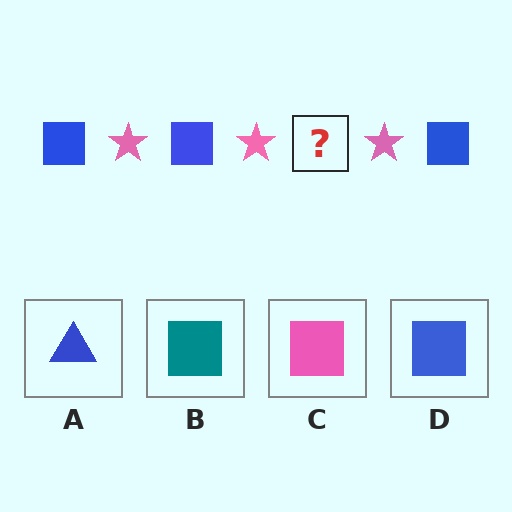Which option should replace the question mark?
Option D.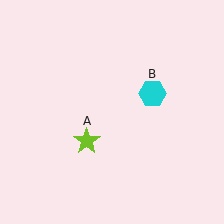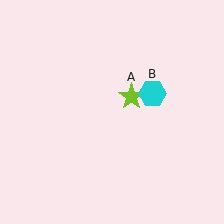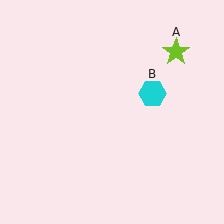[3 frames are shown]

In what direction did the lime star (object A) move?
The lime star (object A) moved up and to the right.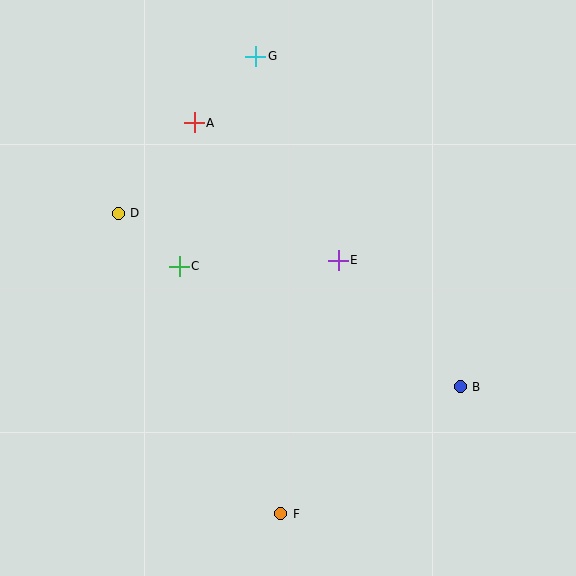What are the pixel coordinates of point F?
Point F is at (281, 514).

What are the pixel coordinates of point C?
Point C is at (179, 266).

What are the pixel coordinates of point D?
Point D is at (118, 213).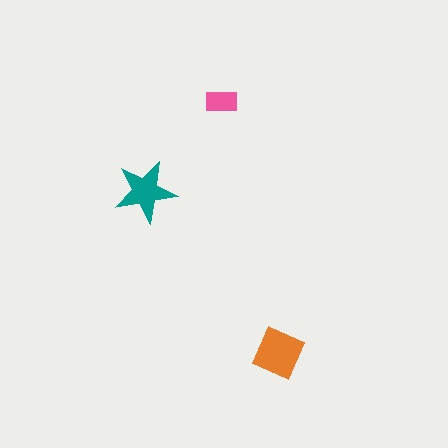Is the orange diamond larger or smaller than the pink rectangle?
Larger.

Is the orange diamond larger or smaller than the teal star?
Larger.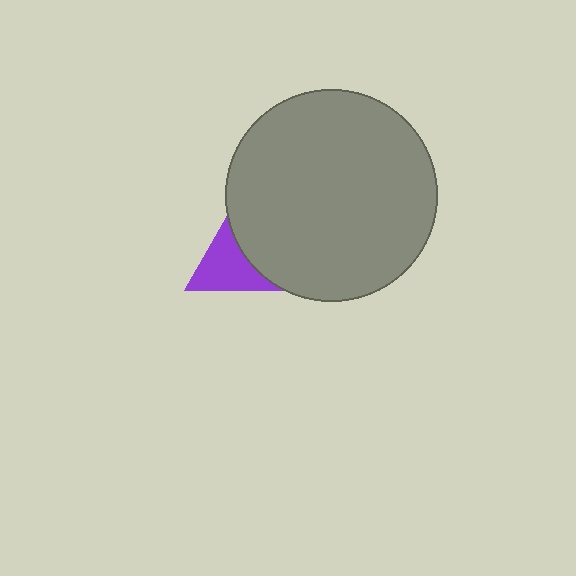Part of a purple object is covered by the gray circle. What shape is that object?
It is a triangle.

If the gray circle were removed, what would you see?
You would see the complete purple triangle.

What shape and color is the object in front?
The object in front is a gray circle.